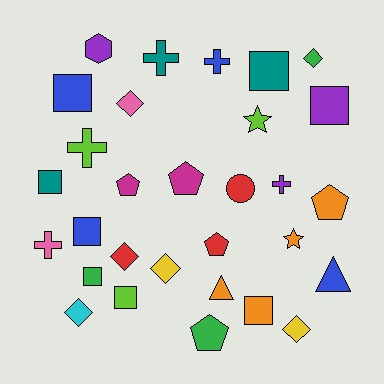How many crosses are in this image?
There are 5 crosses.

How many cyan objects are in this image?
There is 1 cyan object.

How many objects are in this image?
There are 30 objects.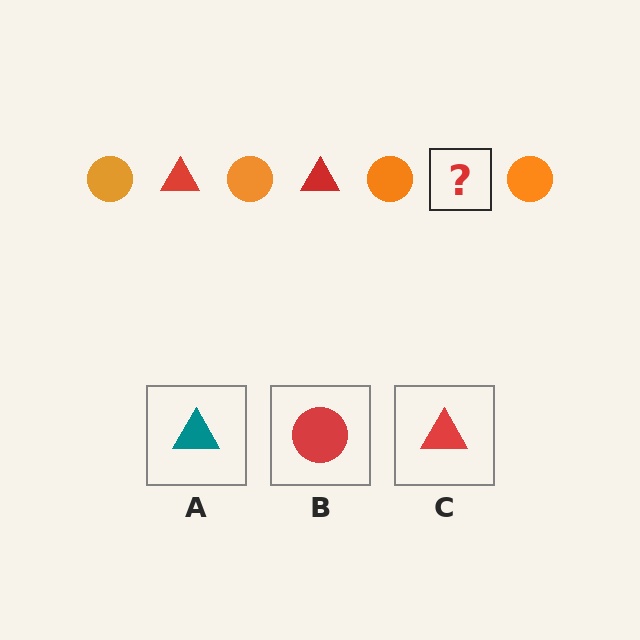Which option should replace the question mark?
Option C.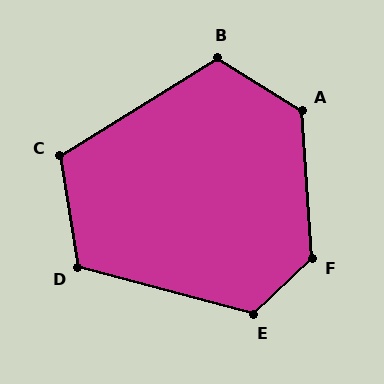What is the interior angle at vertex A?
Approximately 126 degrees (obtuse).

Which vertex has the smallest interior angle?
C, at approximately 113 degrees.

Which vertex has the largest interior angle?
F, at approximately 130 degrees.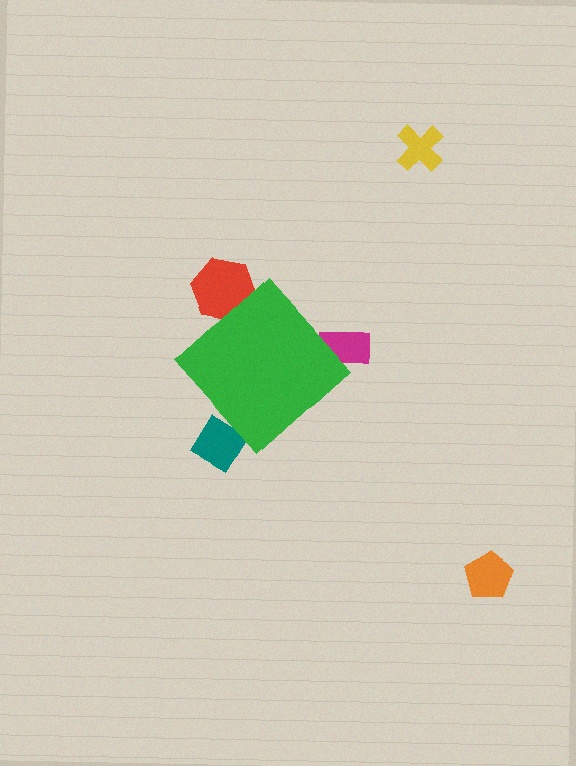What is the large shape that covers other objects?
A green diamond.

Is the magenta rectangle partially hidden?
Yes, the magenta rectangle is partially hidden behind the green diamond.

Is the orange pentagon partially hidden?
No, the orange pentagon is fully visible.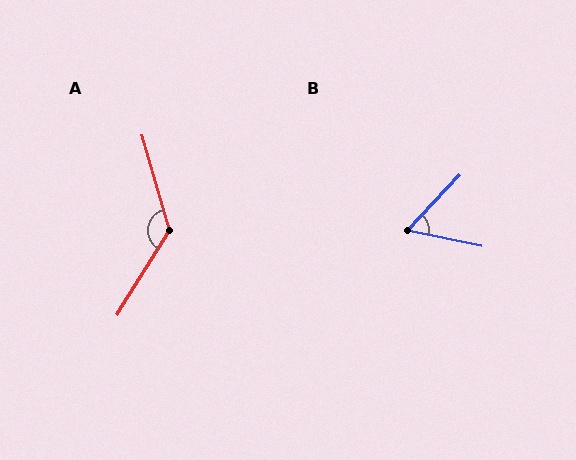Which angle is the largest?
A, at approximately 132 degrees.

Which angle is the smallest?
B, at approximately 58 degrees.